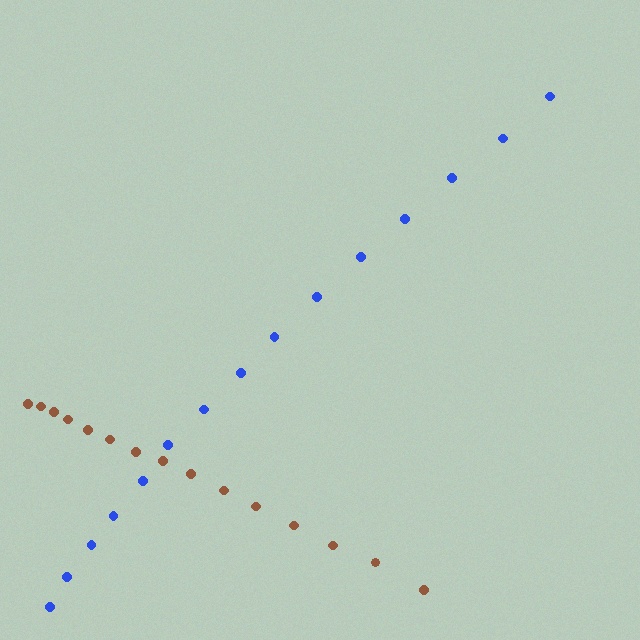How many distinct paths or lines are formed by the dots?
There are 2 distinct paths.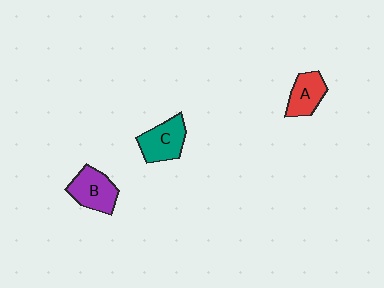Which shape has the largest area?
Shape B (purple).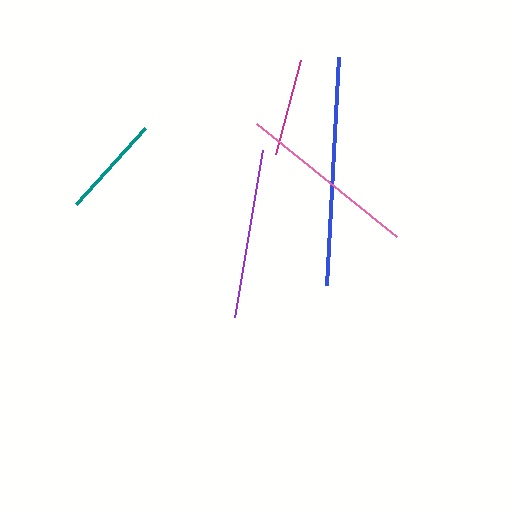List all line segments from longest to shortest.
From longest to shortest: blue, pink, purple, teal, magenta.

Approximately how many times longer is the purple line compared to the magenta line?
The purple line is approximately 1.7 times the length of the magenta line.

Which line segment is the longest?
The blue line is the longest at approximately 229 pixels.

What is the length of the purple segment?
The purple segment is approximately 169 pixels long.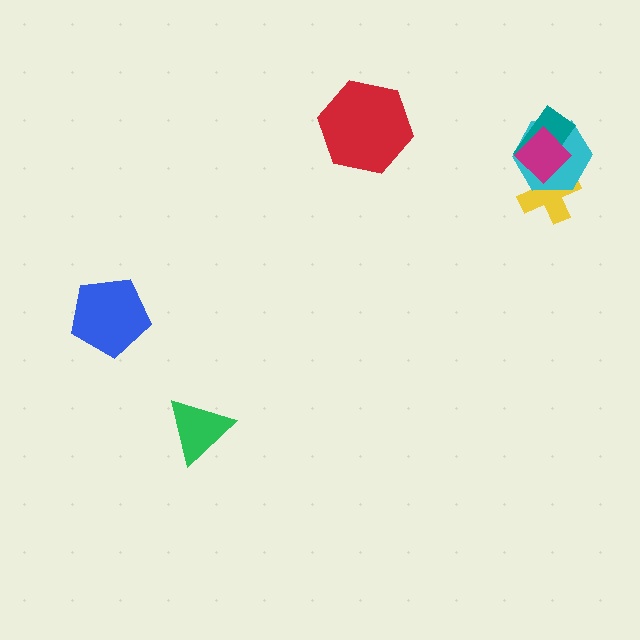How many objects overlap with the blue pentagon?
0 objects overlap with the blue pentagon.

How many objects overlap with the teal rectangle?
3 objects overlap with the teal rectangle.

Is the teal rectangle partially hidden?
Yes, it is partially covered by another shape.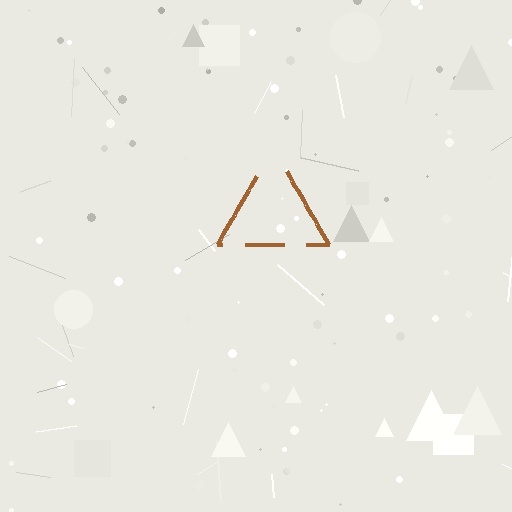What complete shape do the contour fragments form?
The contour fragments form a triangle.